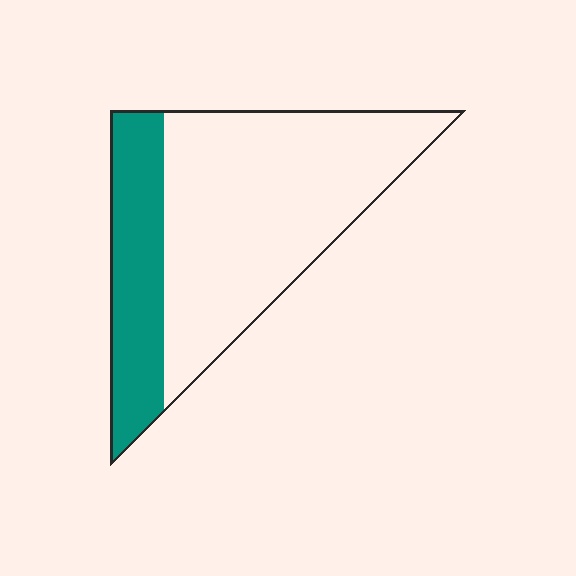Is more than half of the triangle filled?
No.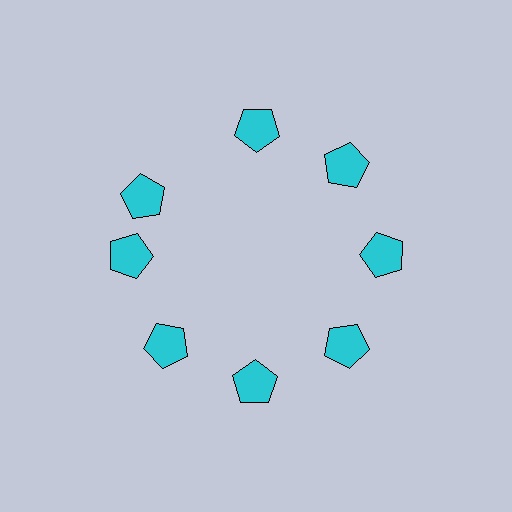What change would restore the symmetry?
The symmetry would be restored by rotating it back into even spacing with its neighbors so that all 8 pentagons sit at equal angles and equal distance from the center.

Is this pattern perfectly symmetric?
No. The 8 cyan pentagons are arranged in a ring, but one element near the 10 o'clock position is rotated out of alignment along the ring, breaking the 8-fold rotational symmetry.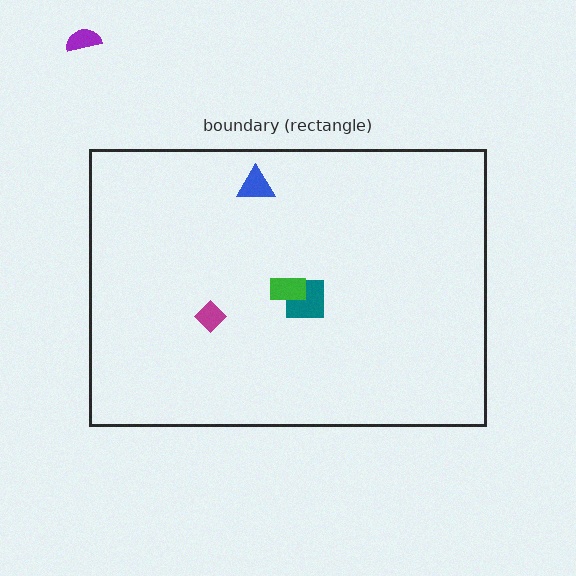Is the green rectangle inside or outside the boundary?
Inside.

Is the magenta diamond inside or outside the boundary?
Inside.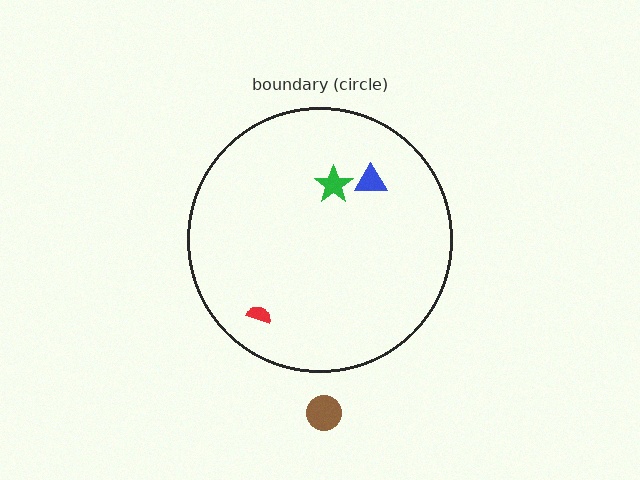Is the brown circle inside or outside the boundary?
Outside.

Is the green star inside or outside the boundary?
Inside.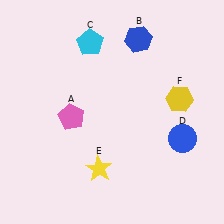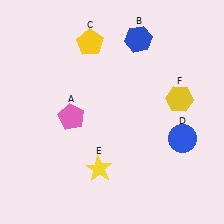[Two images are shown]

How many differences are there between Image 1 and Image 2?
There is 1 difference between the two images.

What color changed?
The pentagon (C) changed from cyan in Image 1 to yellow in Image 2.